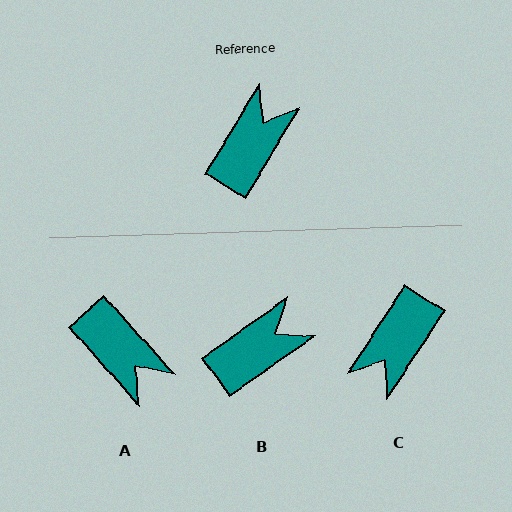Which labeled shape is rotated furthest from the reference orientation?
C, about 178 degrees away.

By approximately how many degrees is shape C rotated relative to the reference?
Approximately 178 degrees counter-clockwise.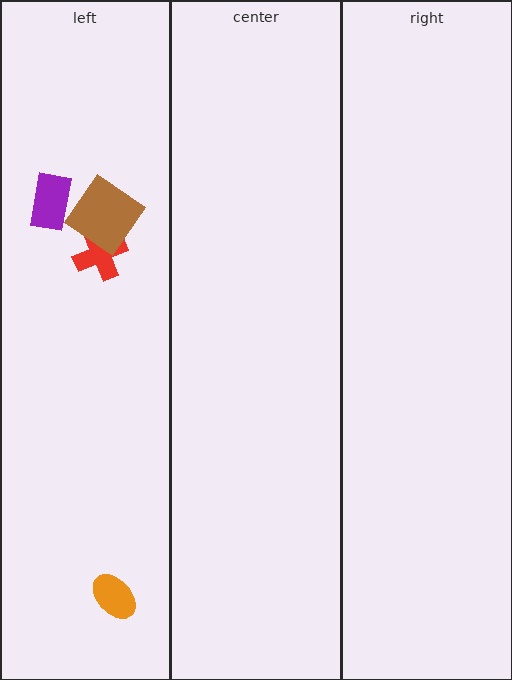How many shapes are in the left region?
4.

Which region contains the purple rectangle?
The left region.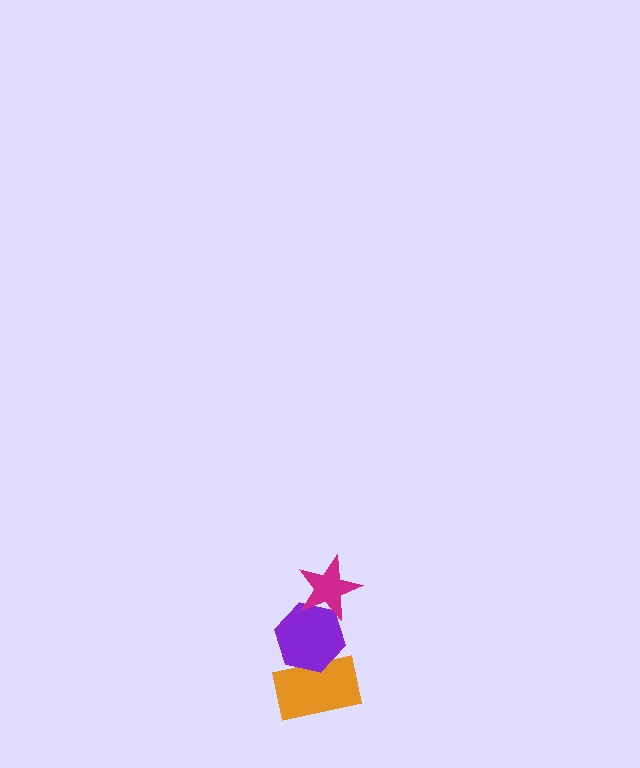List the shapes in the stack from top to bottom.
From top to bottom: the magenta star, the purple hexagon, the orange rectangle.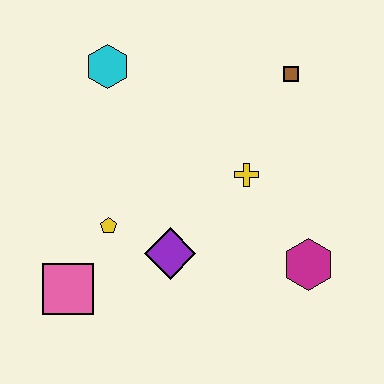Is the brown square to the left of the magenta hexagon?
Yes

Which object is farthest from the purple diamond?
The brown square is farthest from the purple diamond.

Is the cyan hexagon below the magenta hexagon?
No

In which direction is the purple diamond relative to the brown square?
The purple diamond is below the brown square.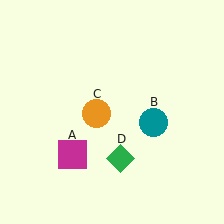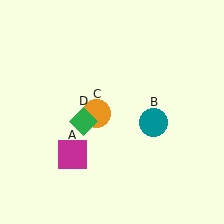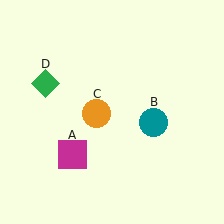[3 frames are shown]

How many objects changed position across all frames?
1 object changed position: green diamond (object D).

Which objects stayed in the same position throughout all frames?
Magenta square (object A) and teal circle (object B) and orange circle (object C) remained stationary.